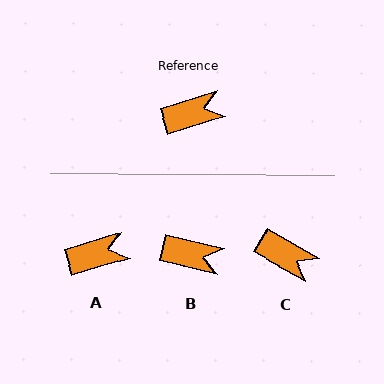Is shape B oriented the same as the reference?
No, it is off by about 31 degrees.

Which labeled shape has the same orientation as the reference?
A.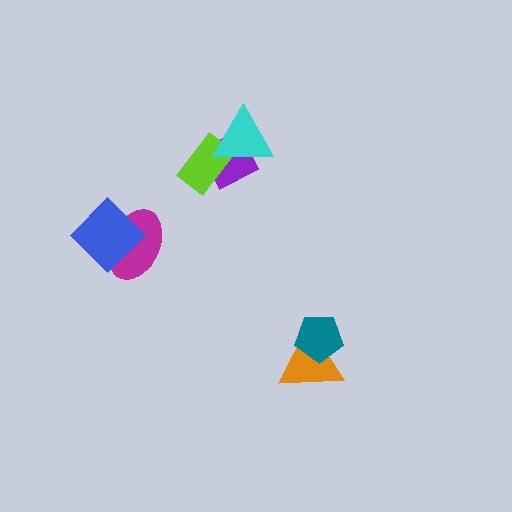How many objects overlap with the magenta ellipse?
1 object overlaps with the magenta ellipse.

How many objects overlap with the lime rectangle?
2 objects overlap with the lime rectangle.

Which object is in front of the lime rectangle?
The cyan triangle is in front of the lime rectangle.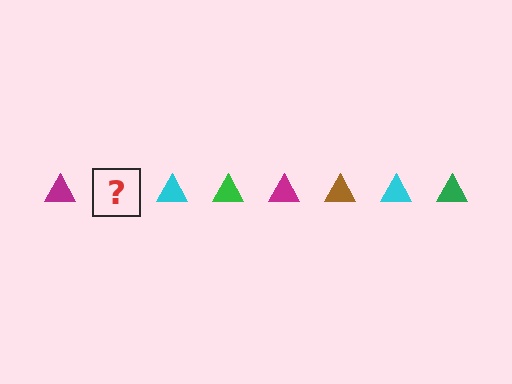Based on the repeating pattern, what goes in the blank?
The blank should be a brown triangle.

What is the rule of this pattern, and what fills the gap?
The rule is that the pattern cycles through magenta, brown, cyan, green triangles. The gap should be filled with a brown triangle.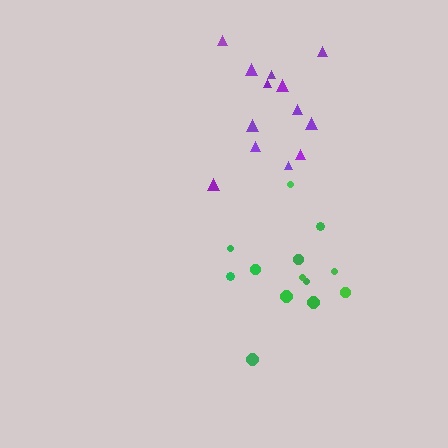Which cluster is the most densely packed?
Green.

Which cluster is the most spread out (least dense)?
Purple.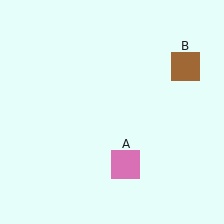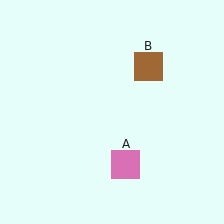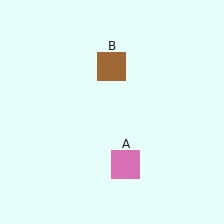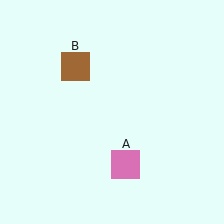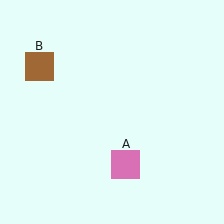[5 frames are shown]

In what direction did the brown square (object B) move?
The brown square (object B) moved left.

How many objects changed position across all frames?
1 object changed position: brown square (object B).